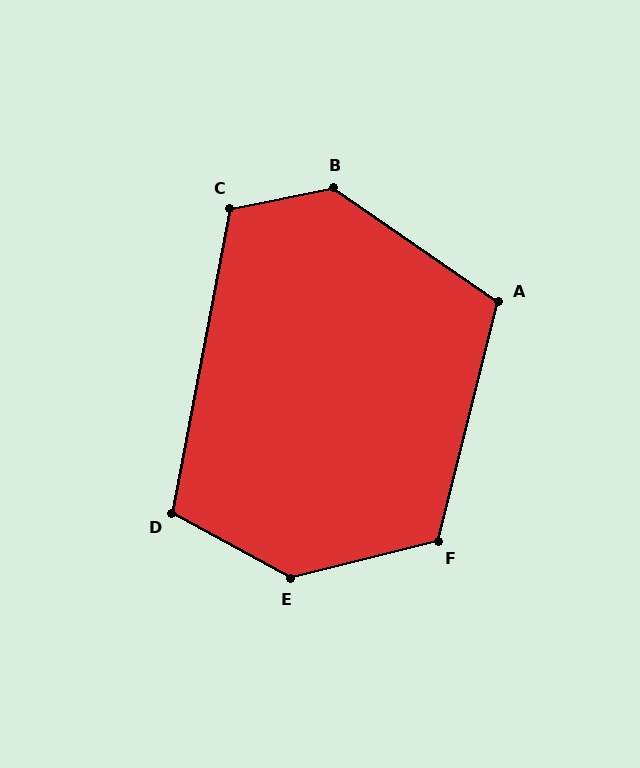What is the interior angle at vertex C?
Approximately 112 degrees (obtuse).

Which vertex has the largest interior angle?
E, at approximately 137 degrees.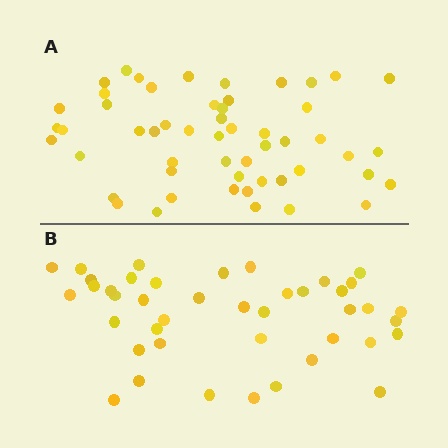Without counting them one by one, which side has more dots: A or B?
Region A (the top region) has more dots.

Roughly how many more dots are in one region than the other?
Region A has roughly 12 or so more dots than region B.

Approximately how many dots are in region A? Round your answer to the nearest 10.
About 50 dots. (The exact count is 53, which rounds to 50.)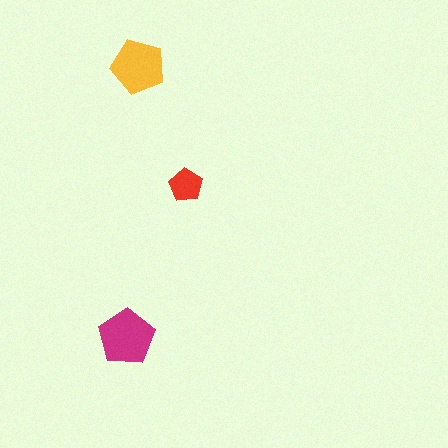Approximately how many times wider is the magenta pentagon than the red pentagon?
About 1.5 times wider.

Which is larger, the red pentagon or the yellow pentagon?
The yellow one.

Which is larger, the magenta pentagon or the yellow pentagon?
The magenta one.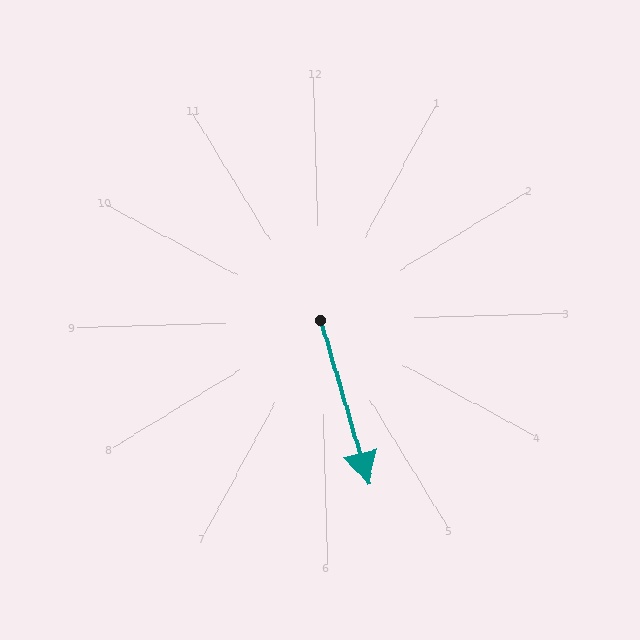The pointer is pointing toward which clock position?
Roughly 6 o'clock.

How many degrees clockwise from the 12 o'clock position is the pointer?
Approximately 165 degrees.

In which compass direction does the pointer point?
South.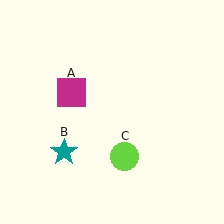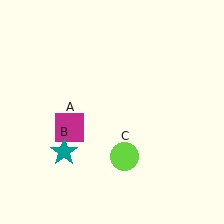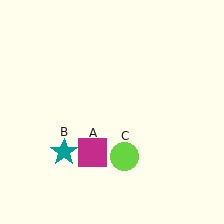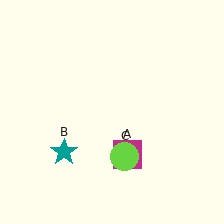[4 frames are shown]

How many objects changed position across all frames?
1 object changed position: magenta square (object A).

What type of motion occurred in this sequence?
The magenta square (object A) rotated counterclockwise around the center of the scene.